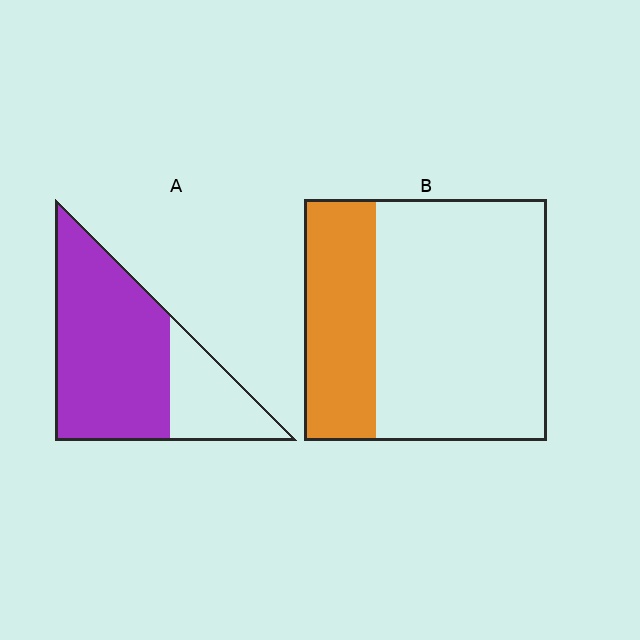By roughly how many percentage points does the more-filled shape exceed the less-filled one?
By roughly 45 percentage points (A over B).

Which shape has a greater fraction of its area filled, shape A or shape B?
Shape A.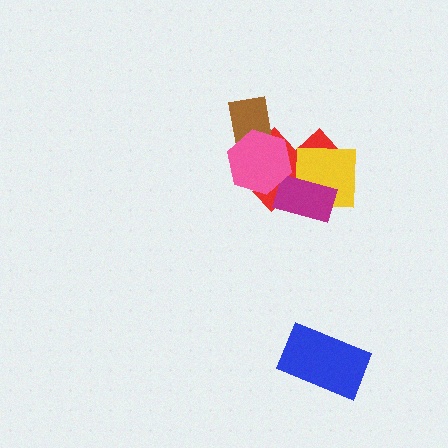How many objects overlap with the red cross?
4 objects overlap with the red cross.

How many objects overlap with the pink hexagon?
2 objects overlap with the pink hexagon.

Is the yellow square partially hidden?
Yes, it is partially covered by another shape.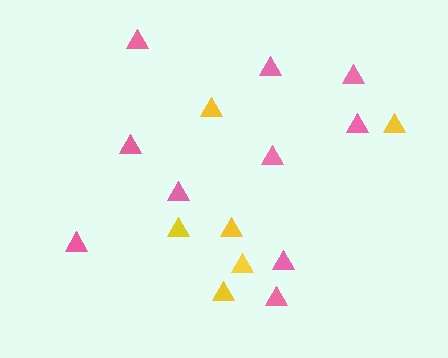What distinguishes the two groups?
There are 2 groups: one group of pink triangles (10) and one group of yellow triangles (6).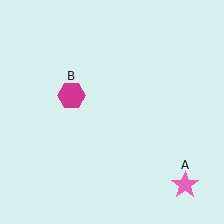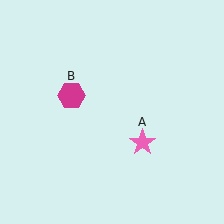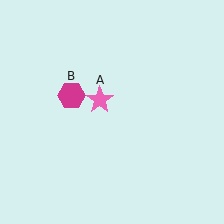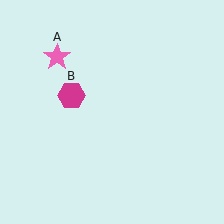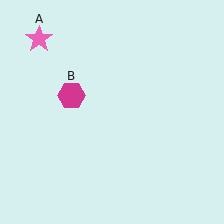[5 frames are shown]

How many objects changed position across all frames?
1 object changed position: pink star (object A).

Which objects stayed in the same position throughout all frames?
Magenta hexagon (object B) remained stationary.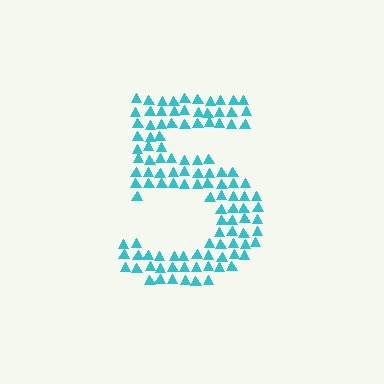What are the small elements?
The small elements are triangles.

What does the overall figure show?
The overall figure shows the digit 5.